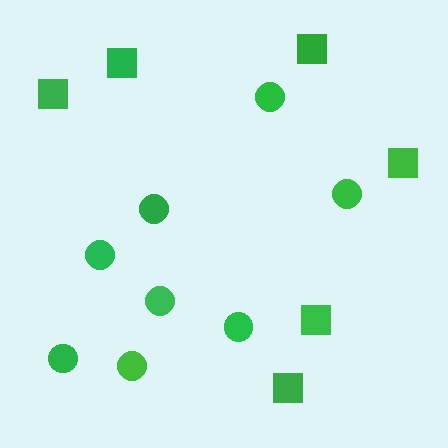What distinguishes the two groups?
There are 2 groups: one group of circles (8) and one group of squares (6).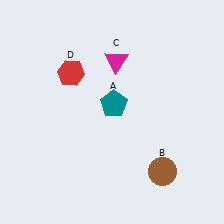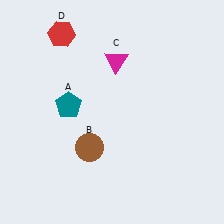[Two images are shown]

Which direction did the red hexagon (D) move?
The red hexagon (D) moved up.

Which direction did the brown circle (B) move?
The brown circle (B) moved left.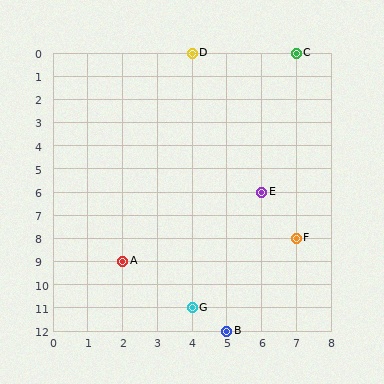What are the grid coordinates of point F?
Point F is at grid coordinates (7, 8).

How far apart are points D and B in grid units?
Points D and B are 1 column and 12 rows apart (about 12.0 grid units diagonally).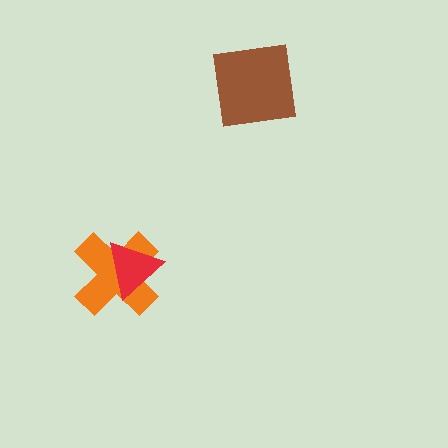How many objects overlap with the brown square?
0 objects overlap with the brown square.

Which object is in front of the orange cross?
The red triangle is in front of the orange cross.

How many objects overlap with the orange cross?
1 object overlaps with the orange cross.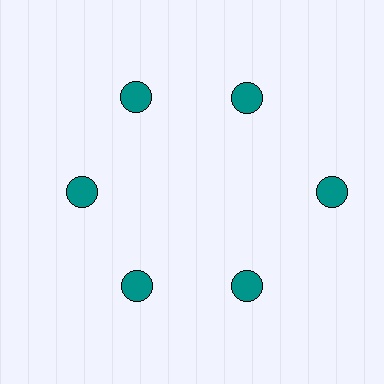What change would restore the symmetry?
The symmetry would be restored by moving it inward, back onto the ring so that all 6 circles sit at equal angles and equal distance from the center.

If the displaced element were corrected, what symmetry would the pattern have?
It would have 6-fold rotational symmetry — the pattern would map onto itself every 60 degrees.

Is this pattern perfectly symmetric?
No. The 6 teal circles are arranged in a ring, but one element near the 3 o'clock position is pushed outward from the center, breaking the 6-fold rotational symmetry.